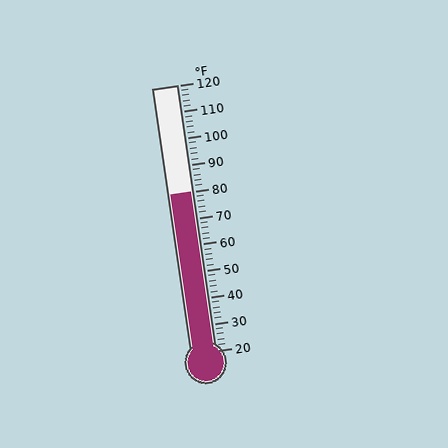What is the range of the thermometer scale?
The thermometer scale ranges from 20°F to 120°F.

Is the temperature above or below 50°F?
The temperature is above 50°F.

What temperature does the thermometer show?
The thermometer shows approximately 80°F.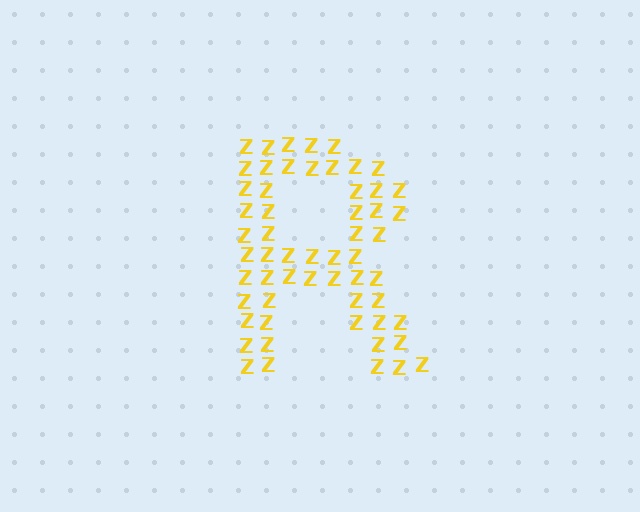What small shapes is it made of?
It is made of small letter Z's.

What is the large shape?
The large shape is the letter R.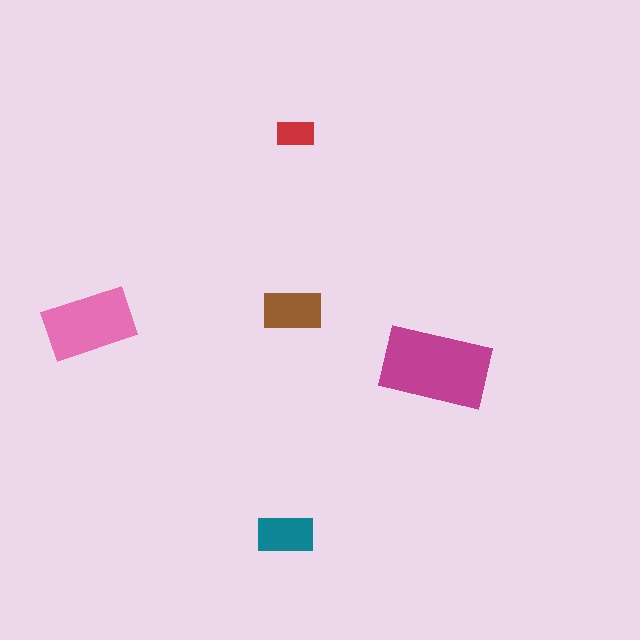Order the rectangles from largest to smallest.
the magenta one, the pink one, the brown one, the teal one, the red one.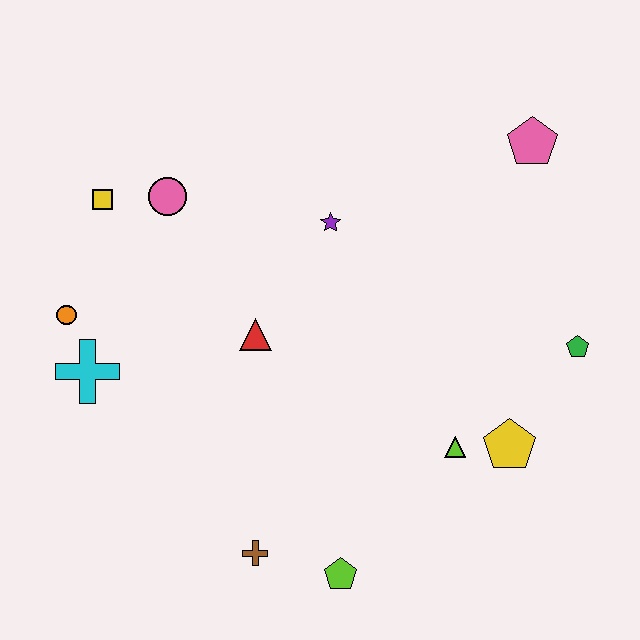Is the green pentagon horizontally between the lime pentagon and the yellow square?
No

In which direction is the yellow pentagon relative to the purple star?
The yellow pentagon is below the purple star.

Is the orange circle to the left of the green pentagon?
Yes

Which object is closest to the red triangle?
The purple star is closest to the red triangle.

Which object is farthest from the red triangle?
The pink pentagon is farthest from the red triangle.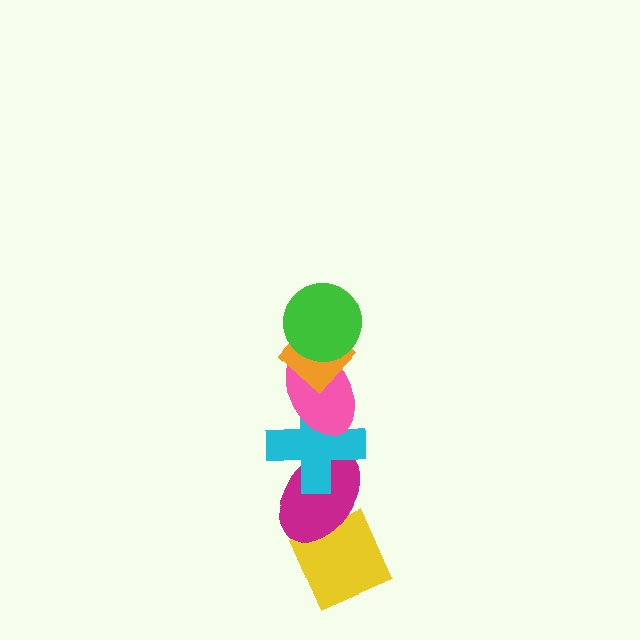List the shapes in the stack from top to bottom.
From top to bottom: the green circle, the orange diamond, the pink ellipse, the cyan cross, the magenta ellipse, the yellow diamond.